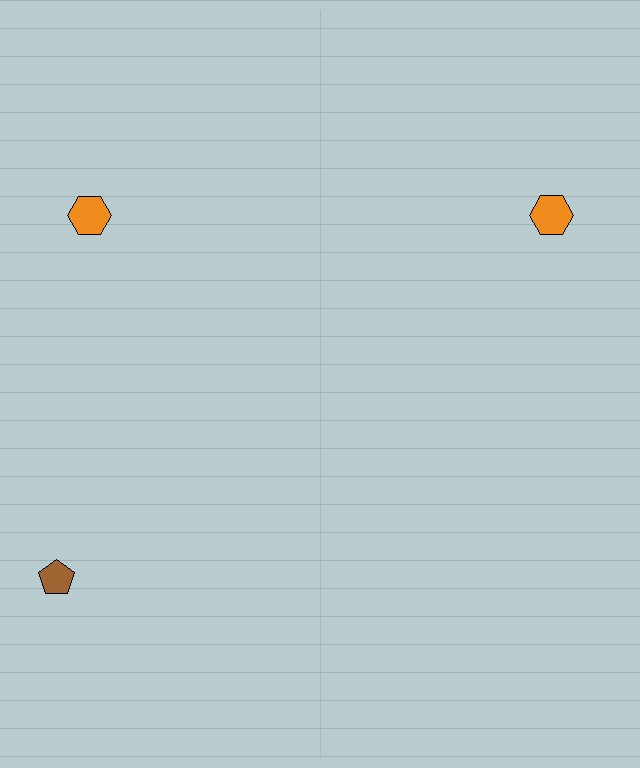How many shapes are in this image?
There are 3 shapes in this image.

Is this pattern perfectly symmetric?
No, the pattern is not perfectly symmetric. A brown pentagon is missing from the right side.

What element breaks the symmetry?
A brown pentagon is missing from the right side.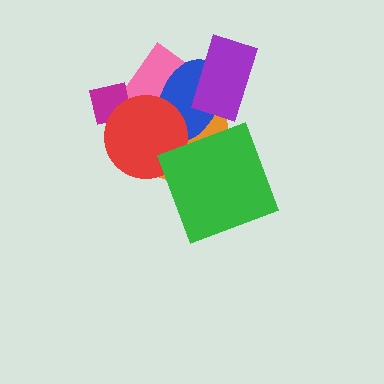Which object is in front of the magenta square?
The red circle is in front of the magenta square.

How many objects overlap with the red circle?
4 objects overlap with the red circle.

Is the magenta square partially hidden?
Yes, it is partially covered by another shape.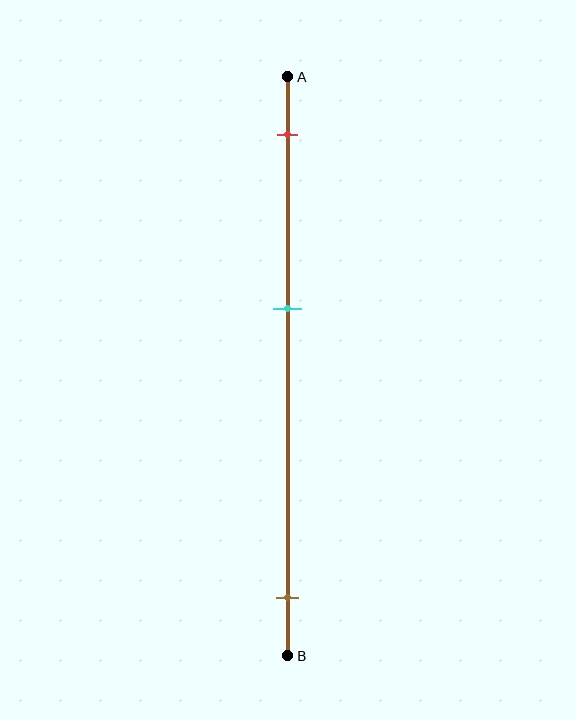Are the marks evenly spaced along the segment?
No, the marks are not evenly spaced.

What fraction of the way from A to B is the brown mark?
The brown mark is approximately 90% (0.9) of the way from A to B.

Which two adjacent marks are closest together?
The red and cyan marks are the closest adjacent pair.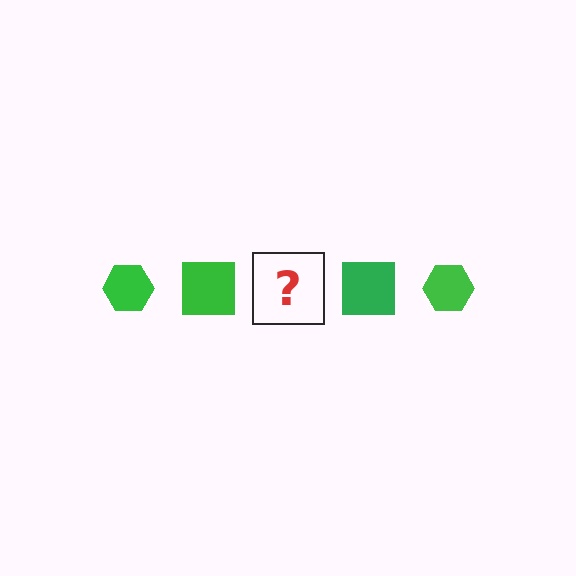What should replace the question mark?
The question mark should be replaced with a green hexagon.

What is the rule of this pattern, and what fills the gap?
The rule is that the pattern cycles through hexagon, square shapes in green. The gap should be filled with a green hexagon.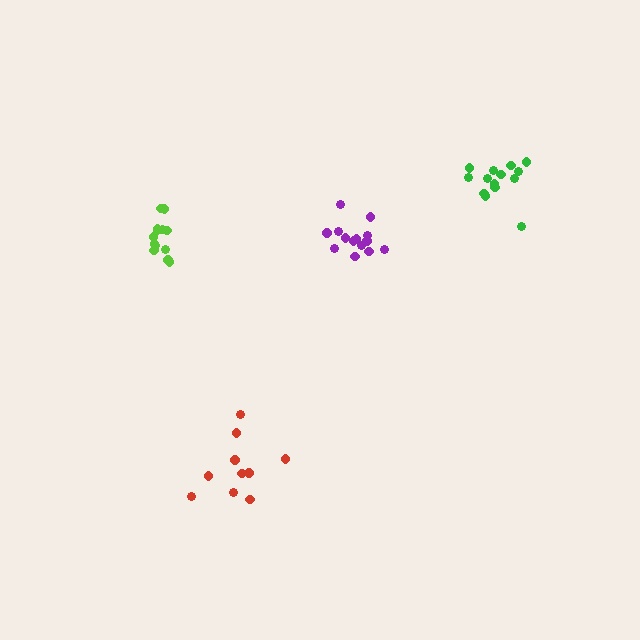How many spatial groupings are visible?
There are 4 spatial groupings.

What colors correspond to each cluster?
The clusters are colored: green, lime, purple, red.